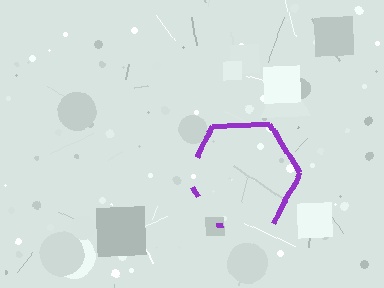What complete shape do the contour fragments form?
The contour fragments form a hexagon.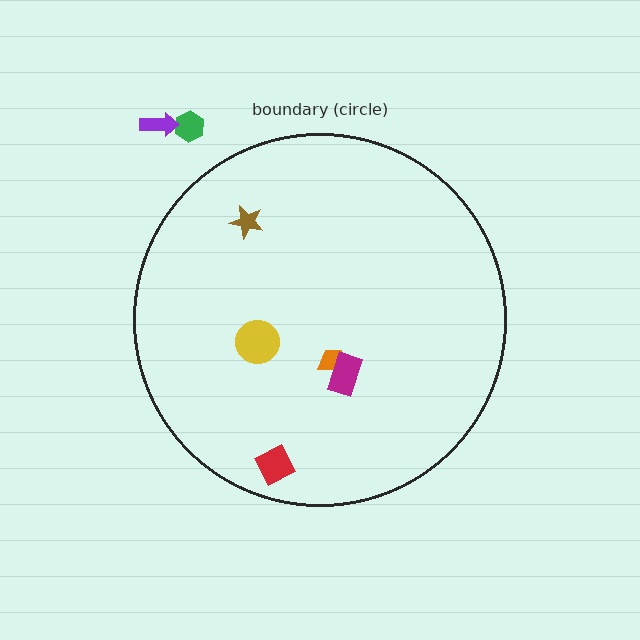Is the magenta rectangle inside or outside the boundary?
Inside.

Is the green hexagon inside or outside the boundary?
Outside.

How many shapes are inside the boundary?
5 inside, 2 outside.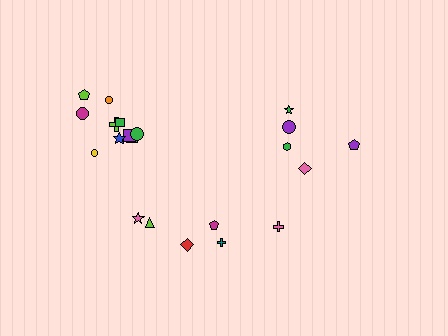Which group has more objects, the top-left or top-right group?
The top-left group.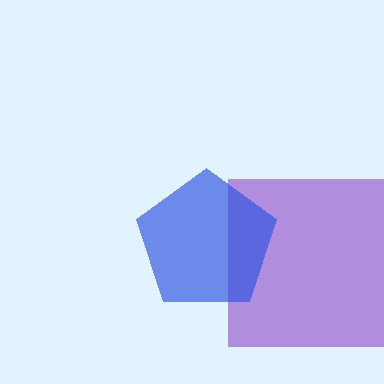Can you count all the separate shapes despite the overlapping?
Yes, there are 2 separate shapes.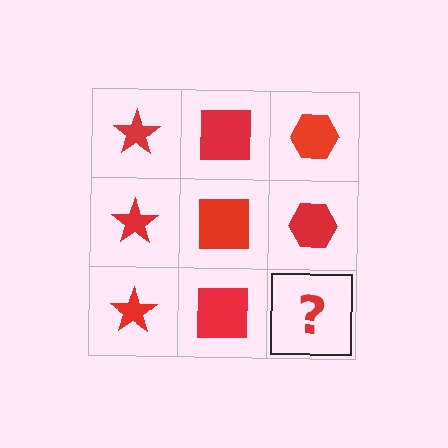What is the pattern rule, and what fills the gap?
The rule is that each column has a consistent shape. The gap should be filled with a red hexagon.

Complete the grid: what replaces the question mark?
The question mark should be replaced with a red hexagon.